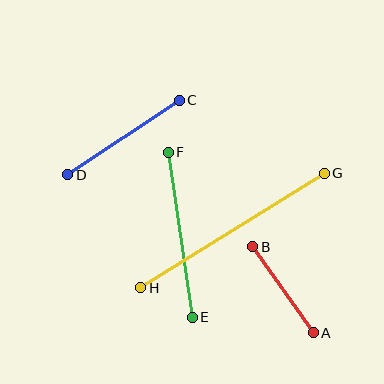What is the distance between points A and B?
The distance is approximately 105 pixels.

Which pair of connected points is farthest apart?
Points G and H are farthest apart.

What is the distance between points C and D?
The distance is approximately 134 pixels.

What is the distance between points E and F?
The distance is approximately 167 pixels.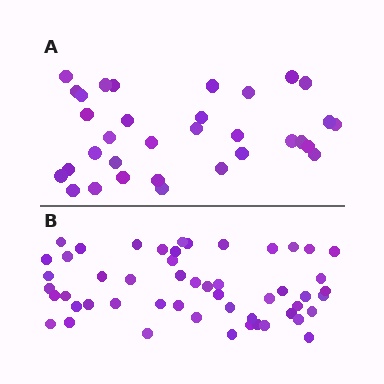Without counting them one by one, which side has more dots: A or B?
Region B (the bottom region) has more dots.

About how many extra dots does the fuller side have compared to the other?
Region B has approximately 20 more dots than region A.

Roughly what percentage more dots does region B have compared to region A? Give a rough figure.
About 60% more.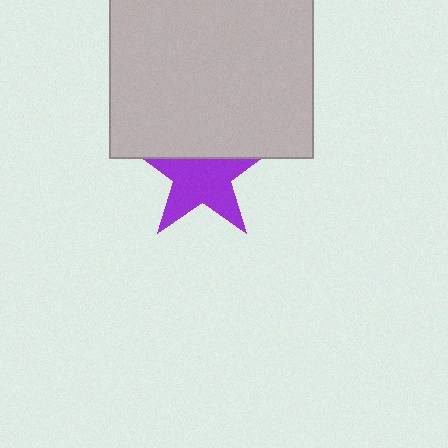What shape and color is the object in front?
The object in front is a light gray square.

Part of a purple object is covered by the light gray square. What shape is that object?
It is a star.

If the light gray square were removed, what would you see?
You would see the complete purple star.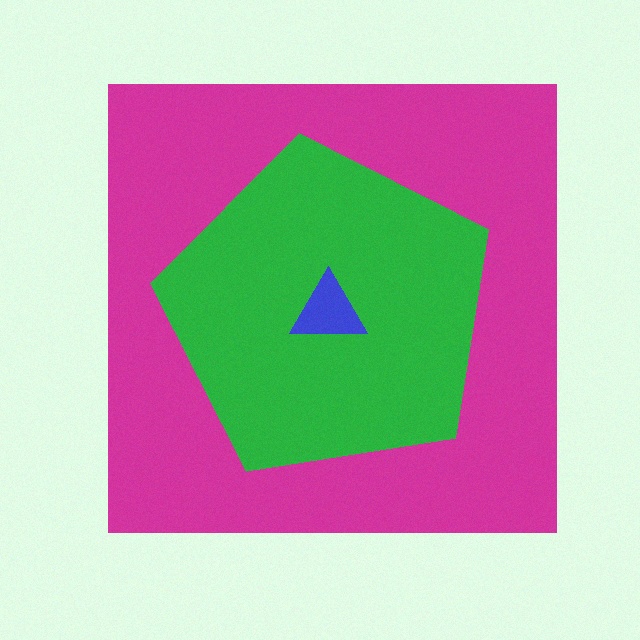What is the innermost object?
The blue triangle.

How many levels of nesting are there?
3.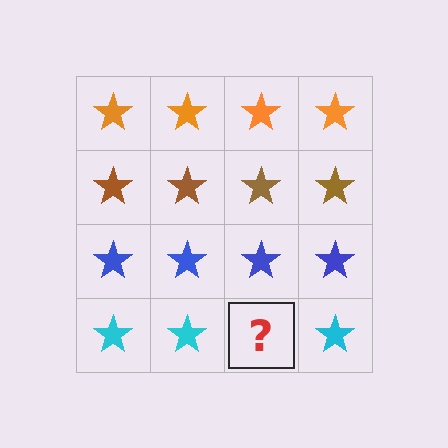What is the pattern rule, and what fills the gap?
The rule is that each row has a consistent color. The gap should be filled with a cyan star.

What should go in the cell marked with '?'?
The missing cell should contain a cyan star.